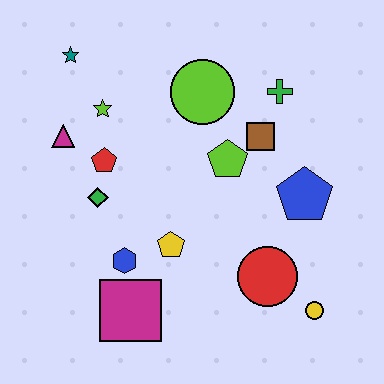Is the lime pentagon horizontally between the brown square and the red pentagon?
Yes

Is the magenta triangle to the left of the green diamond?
Yes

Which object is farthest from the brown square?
The magenta square is farthest from the brown square.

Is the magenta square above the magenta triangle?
No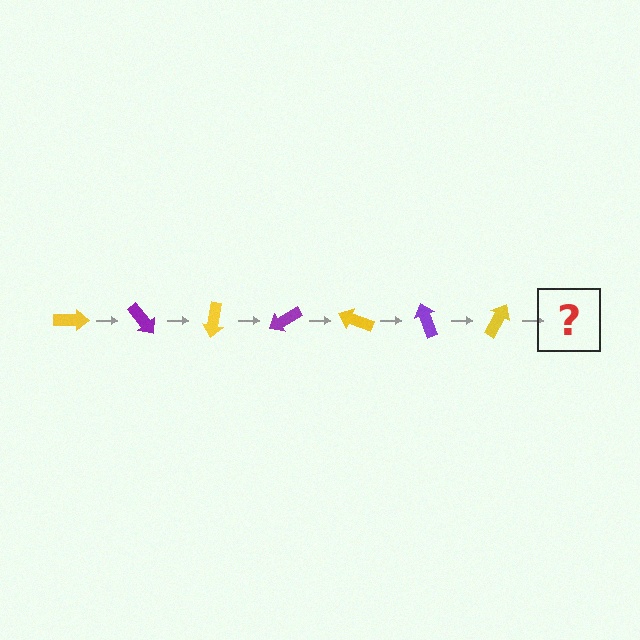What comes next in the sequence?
The next element should be a purple arrow, rotated 350 degrees from the start.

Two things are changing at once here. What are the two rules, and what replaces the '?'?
The two rules are that it rotates 50 degrees each step and the color cycles through yellow and purple. The '?' should be a purple arrow, rotated 350 degrees from the start.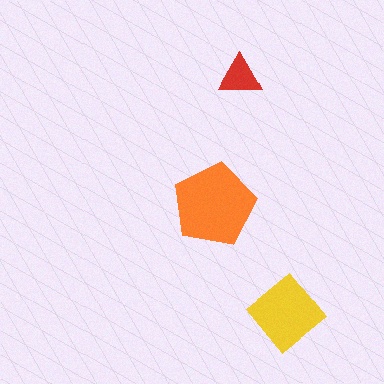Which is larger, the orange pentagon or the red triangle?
The orange pentagon.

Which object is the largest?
The orange pentagon.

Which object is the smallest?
The red triangle.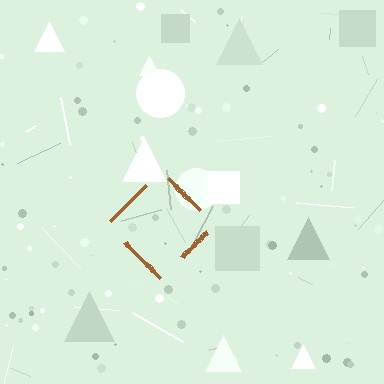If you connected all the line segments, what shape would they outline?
They would outline a diamond.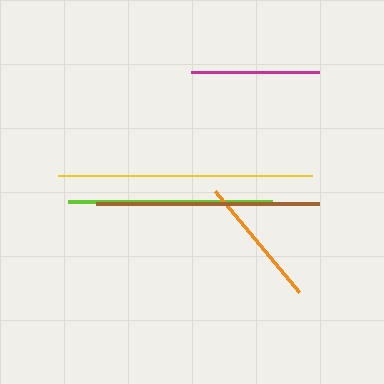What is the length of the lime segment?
The lime segment is approximately 204 pixels long.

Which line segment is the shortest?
The magenta line is the shortest at approximately 128 pixels.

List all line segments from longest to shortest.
From longest to shortest: yellow, brown, lime, orange, magenta.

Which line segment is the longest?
The yellow line is the longest at approximately 254 pixels.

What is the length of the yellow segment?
The yellow segment is approximately 254 pixels long.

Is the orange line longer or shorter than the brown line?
The brown line is longer than the orange line.